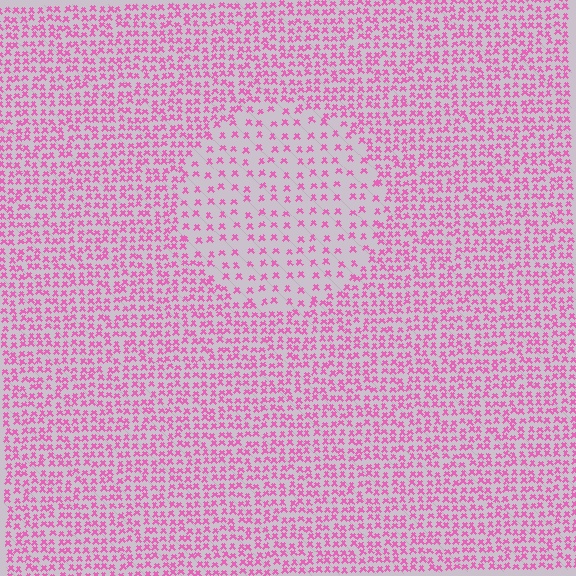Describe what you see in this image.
The image contains small pink elements arranged at two different densities. A circle-shaped region is visible where the elements are less densely packed than the surrounding area.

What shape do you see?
I see a circle.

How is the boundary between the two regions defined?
The boundary is defined by a change in element density (approximately 2.2x ratio). All elements are the same color, size, and shape.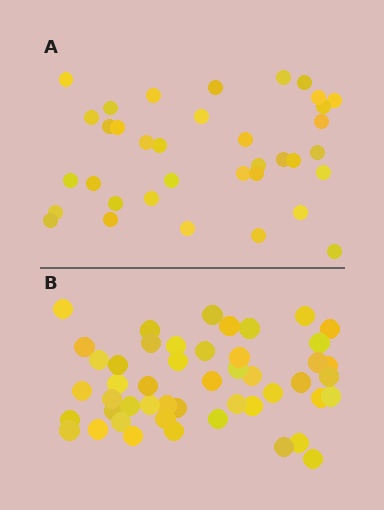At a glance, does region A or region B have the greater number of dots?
Region B (the bottom region) has more dots.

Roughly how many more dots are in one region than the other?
Region B has roughly 12 or so more dots than region A.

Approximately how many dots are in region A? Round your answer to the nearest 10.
About 40 dots. (The exact count is 36, which rounds to 40.)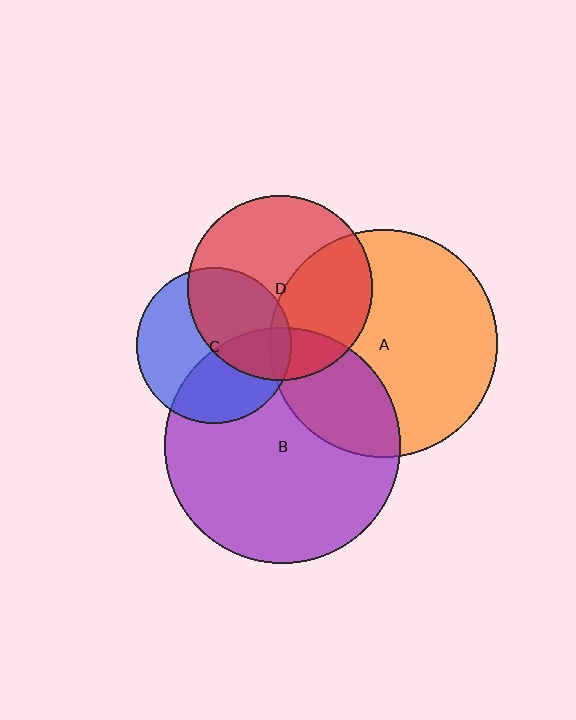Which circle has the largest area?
Circle B (purple).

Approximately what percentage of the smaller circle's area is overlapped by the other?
Approximately 5%.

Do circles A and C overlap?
Yes.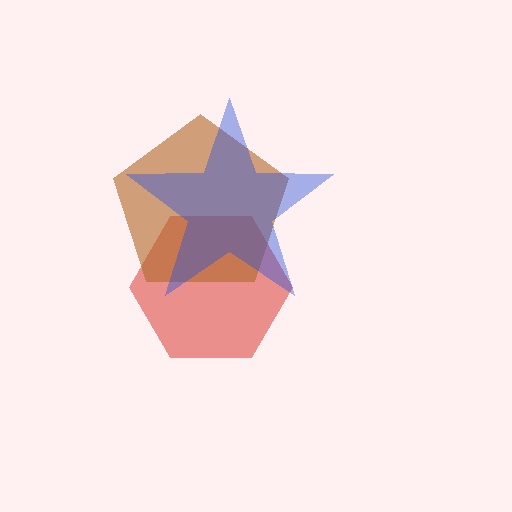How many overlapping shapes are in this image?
There are 3 overlapping shapes in the image.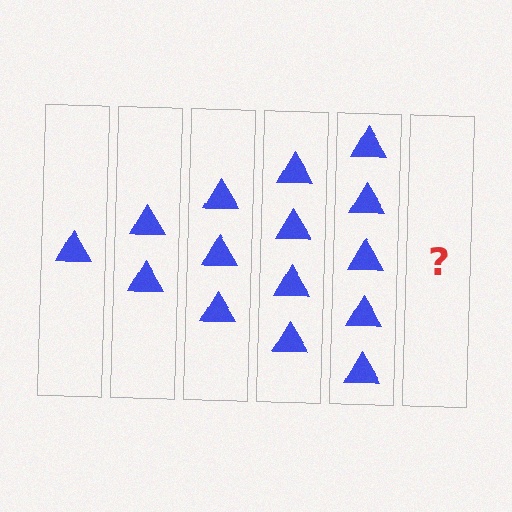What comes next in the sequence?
The next element should be 6 triangles.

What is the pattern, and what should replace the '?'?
The pattern is that each step adds one more triangle. The '?' should be 6 triangles.